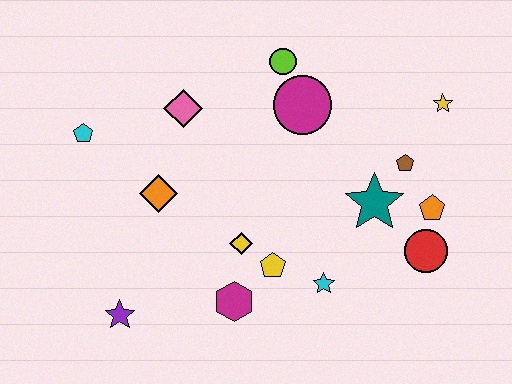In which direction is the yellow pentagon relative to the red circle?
The yellow pentagon is to the left of the red circle.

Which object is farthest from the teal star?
The cyan pentagon is farthest from the teal star.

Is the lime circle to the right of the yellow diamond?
Yes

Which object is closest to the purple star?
The magenta hexagon is closest to the purple star.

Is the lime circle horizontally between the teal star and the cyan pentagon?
Yes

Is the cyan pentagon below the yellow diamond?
No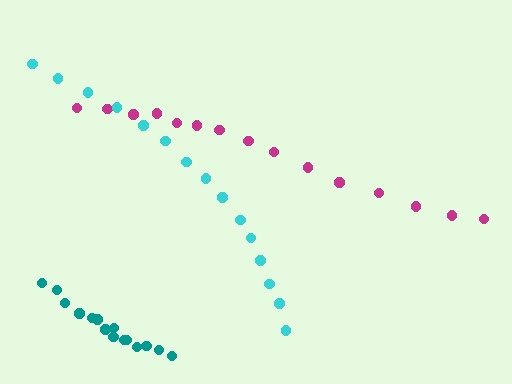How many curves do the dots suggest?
There are 3 distinct paths.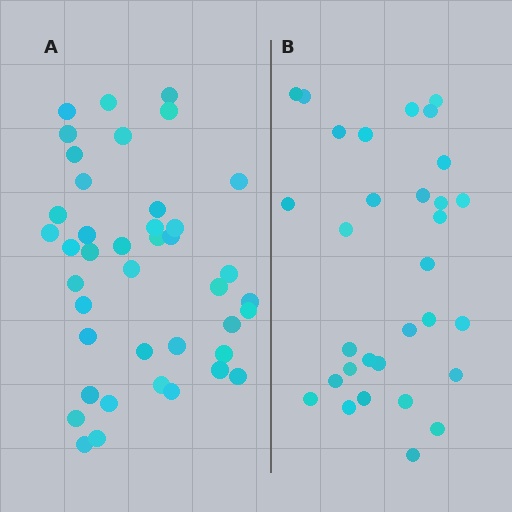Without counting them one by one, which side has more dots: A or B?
Region A (the left region) has more dots.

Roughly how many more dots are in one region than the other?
Region A has roughly 10 or so more dots than region B.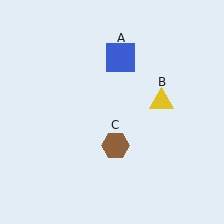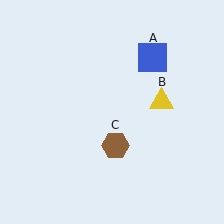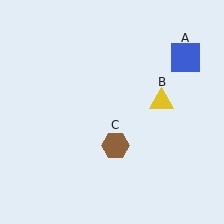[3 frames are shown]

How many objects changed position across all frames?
1 object changed position: blue square (object A).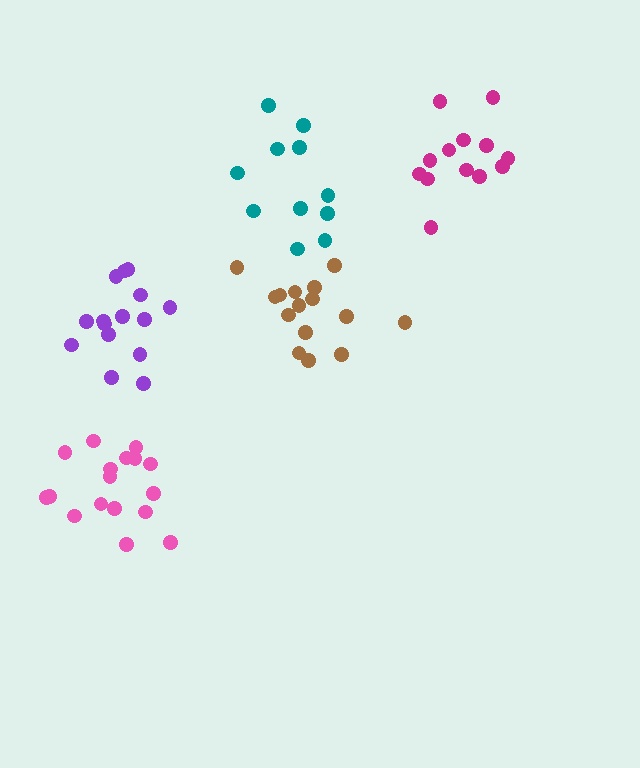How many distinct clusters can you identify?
There are 5 distinct clusters.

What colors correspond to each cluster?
The clusters are colored: pink, brown, teal, magenta, purple.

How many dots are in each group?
Group 1: 17 dots, Group 2: 15 dots, Group 3: 11 dots, Group 4: 13 dots, Group 5: 15 dots (71 total).